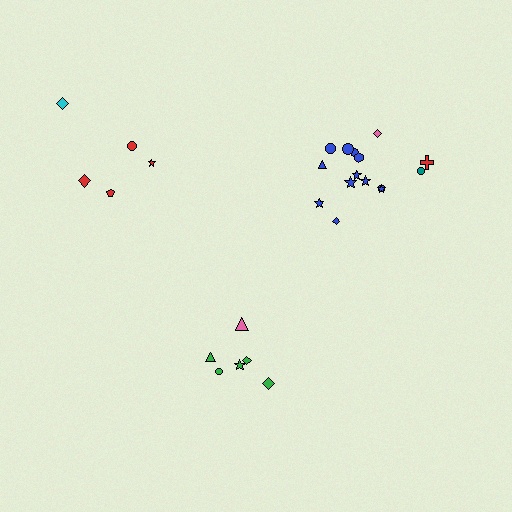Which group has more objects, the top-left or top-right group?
The top-right group.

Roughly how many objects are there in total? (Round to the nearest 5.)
Roughly 25 objects in total.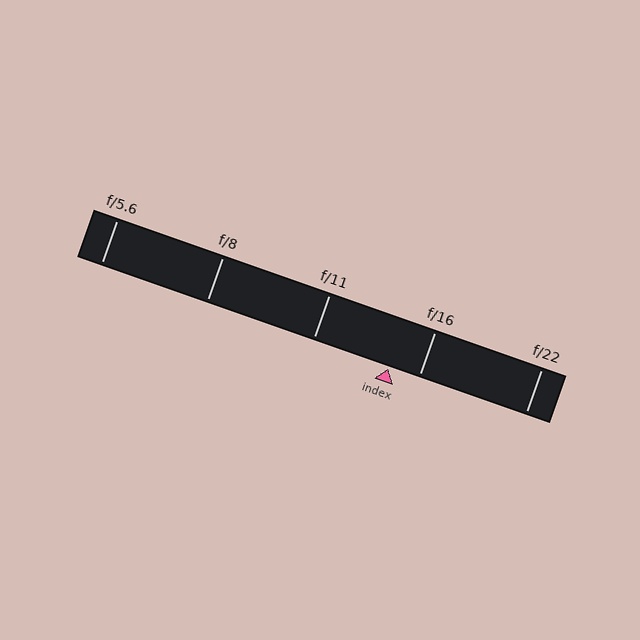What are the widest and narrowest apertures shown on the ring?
The widest aperture shown is f/5.6 and the narrowest is f/22.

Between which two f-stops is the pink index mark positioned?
The index mark is between f/11 and f/16.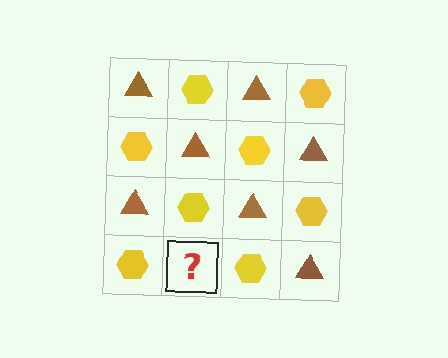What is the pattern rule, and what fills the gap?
The rule is that it alternates brown triangle and yellow hexagon in a checkerboard pattern. The gap should be filled with a brown triangle.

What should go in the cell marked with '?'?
The missing cell should contain a brown triangle.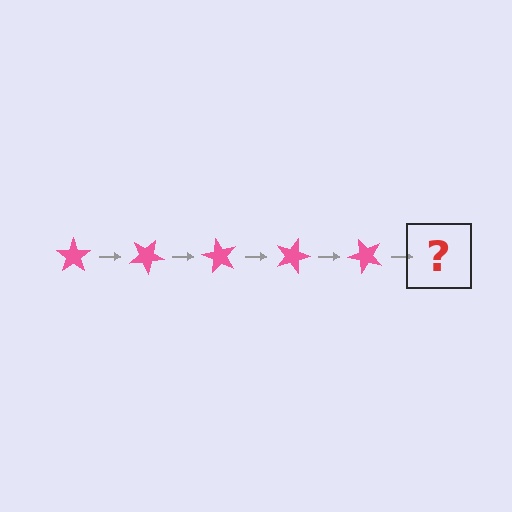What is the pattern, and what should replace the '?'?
The pattern is that the star rotates 30 degrees each step. The '?' should be a pink star rotated 150 degrees.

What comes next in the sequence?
The next element should be a pink star rotated 150 degrees.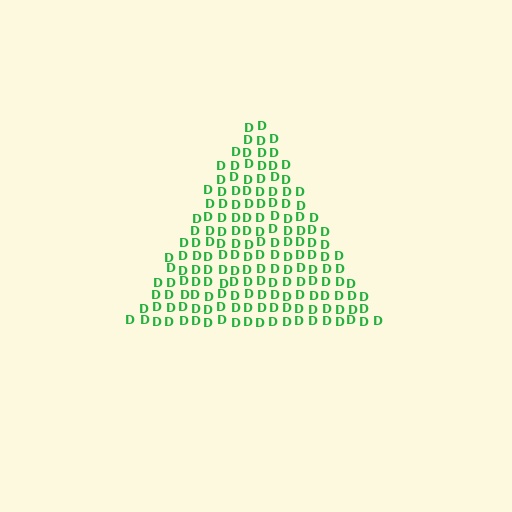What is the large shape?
The large shape is a triangle.